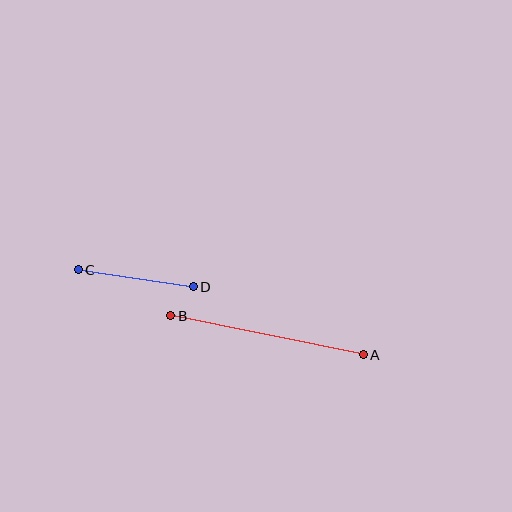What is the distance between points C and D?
The distance is approximately 116 pixels.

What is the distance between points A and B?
The distance is approximately 196 pixels.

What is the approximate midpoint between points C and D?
The midpoint is at approximately (136, 278) pixels.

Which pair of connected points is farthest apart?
Points A and B are farthest apart.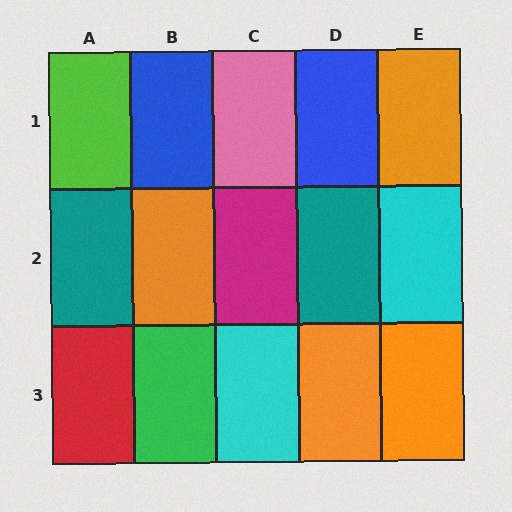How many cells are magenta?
1 cell is magenta.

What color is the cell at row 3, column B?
Green.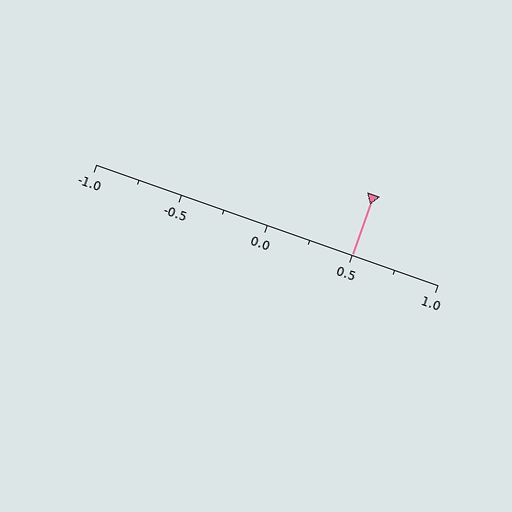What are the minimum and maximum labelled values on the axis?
The axis runs from -1.0 to 1.0.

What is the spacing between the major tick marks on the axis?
The major ticks are spaced 0.5 apart.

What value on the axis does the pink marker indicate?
The marker indicates approximately 0.5.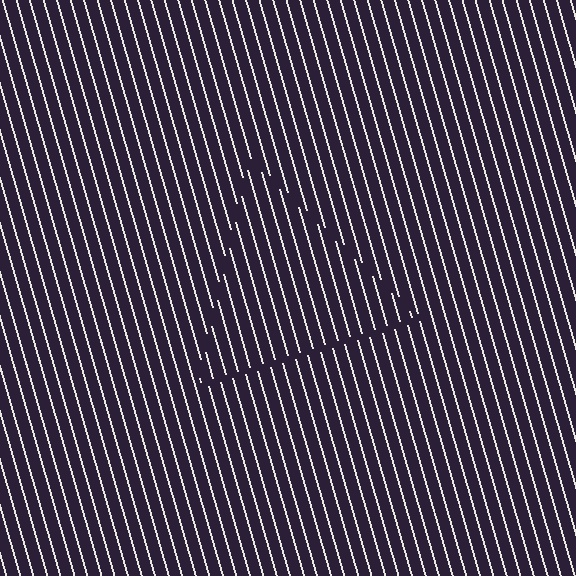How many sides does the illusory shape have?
3 sides — the line-ends trace a triangle.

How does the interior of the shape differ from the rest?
The interior of the shape contains the same grating, shifted by half a period — the contour is defined by the phase discontinuity where line-ends from the inner and outer gratings abut.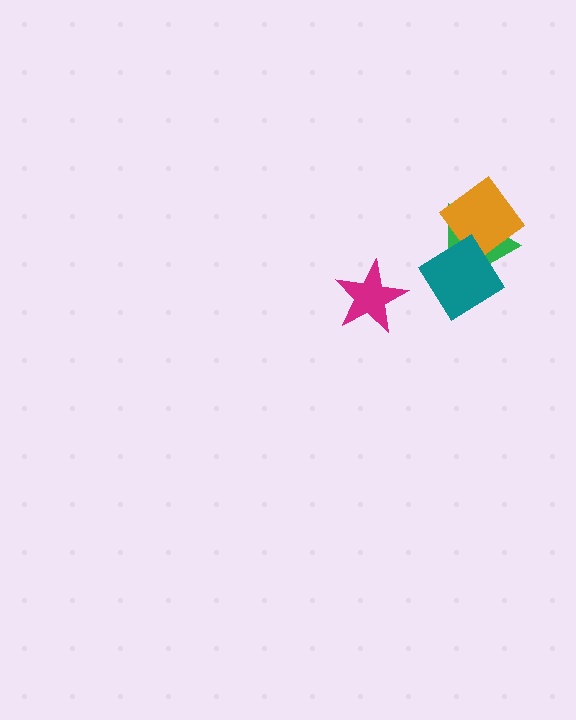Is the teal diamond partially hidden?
No, no other shape covers it.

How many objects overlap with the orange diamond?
2 objects overlap with the orange diamond.